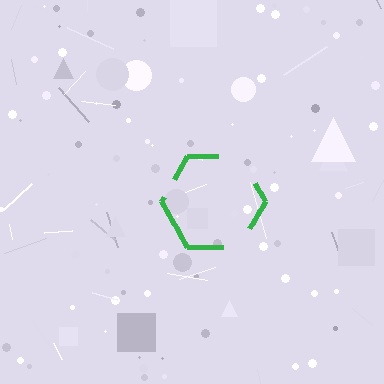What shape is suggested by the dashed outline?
The dashed outline suggests a hexagon.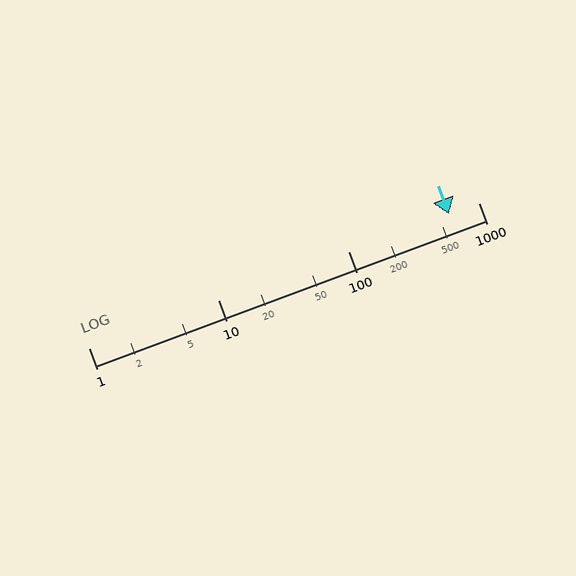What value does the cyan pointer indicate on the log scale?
The pointer indicates approximately 590.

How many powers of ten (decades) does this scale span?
The scale spans 3 decades, from 1 to 1000.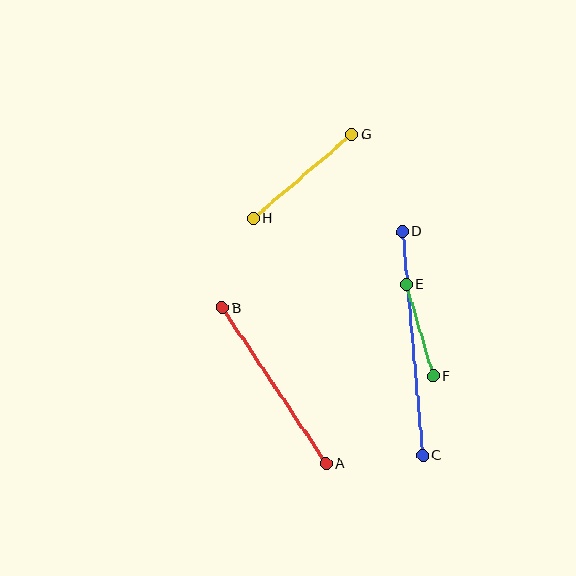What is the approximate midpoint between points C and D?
The midpoint is at approximately (413, 343) pixels.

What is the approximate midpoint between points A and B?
The midpoint is at approximately (274, 386) pixels.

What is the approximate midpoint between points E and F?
The midpoint is at approximately (420, 330) pixels.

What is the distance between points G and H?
The distance is approximately 130 pixels.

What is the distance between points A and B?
The distance is approximately 187 pixels.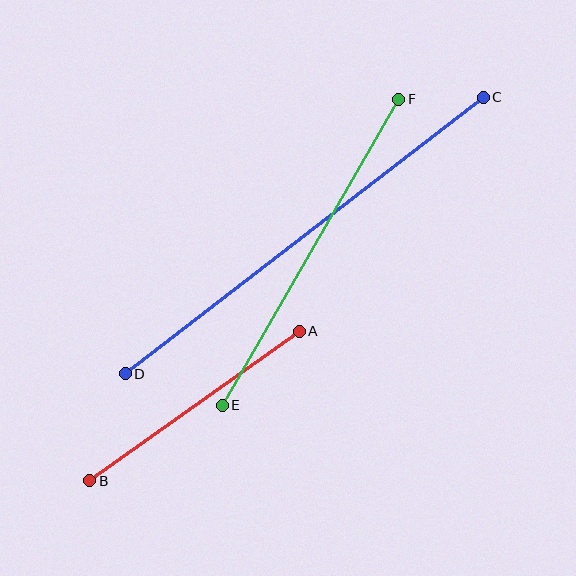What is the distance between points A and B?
The distance is approximately 258 pixels.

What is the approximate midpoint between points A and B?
The midpoint is at approximately (194, 406) pixels.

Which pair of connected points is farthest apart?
Points C and D are farthest apart.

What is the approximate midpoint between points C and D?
The midpoint is at approximately (304, 235) pixels.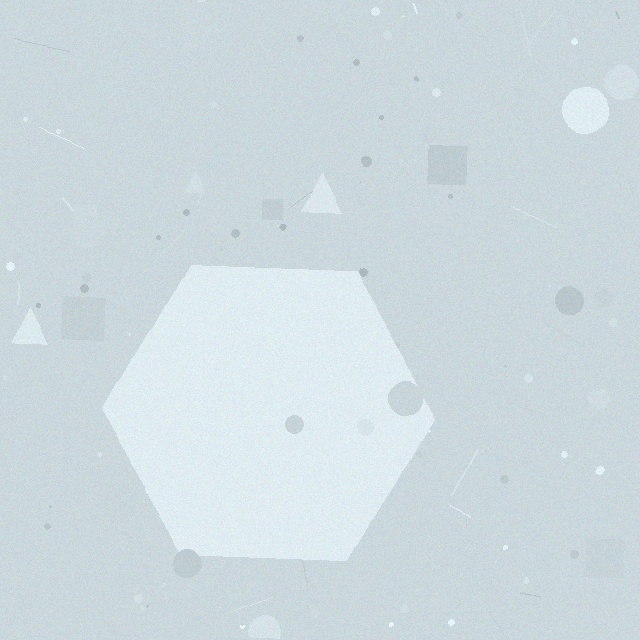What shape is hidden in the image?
A hexagon is hidden in the image.